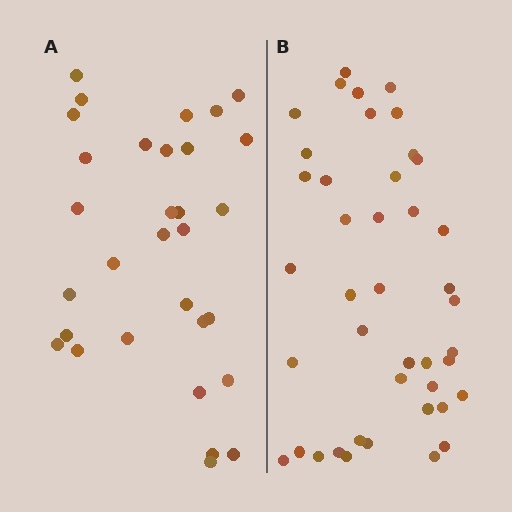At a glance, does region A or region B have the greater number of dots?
Region B (the right region) has more dots.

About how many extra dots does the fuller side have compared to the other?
Region B has roughly 12 or so more dots than region A.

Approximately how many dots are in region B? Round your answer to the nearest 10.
About 40 dots. (The exact count is 42, which rounds to 40.)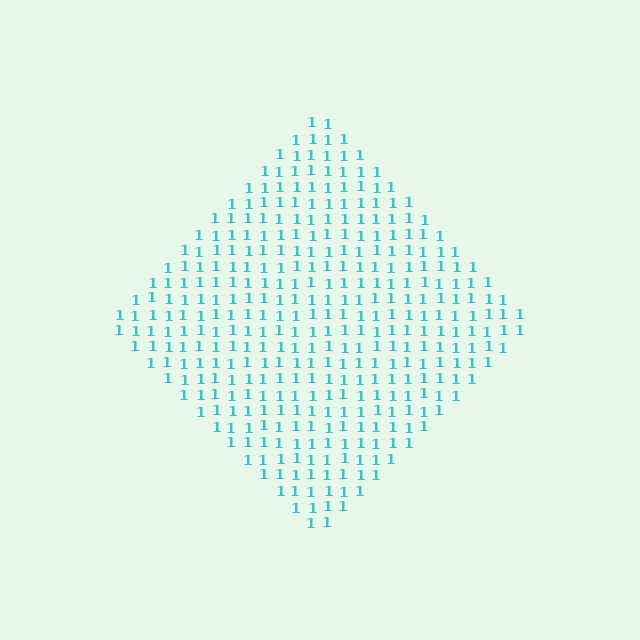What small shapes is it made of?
It is made of small digit 1's.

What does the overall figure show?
The overall figure shows a diamond.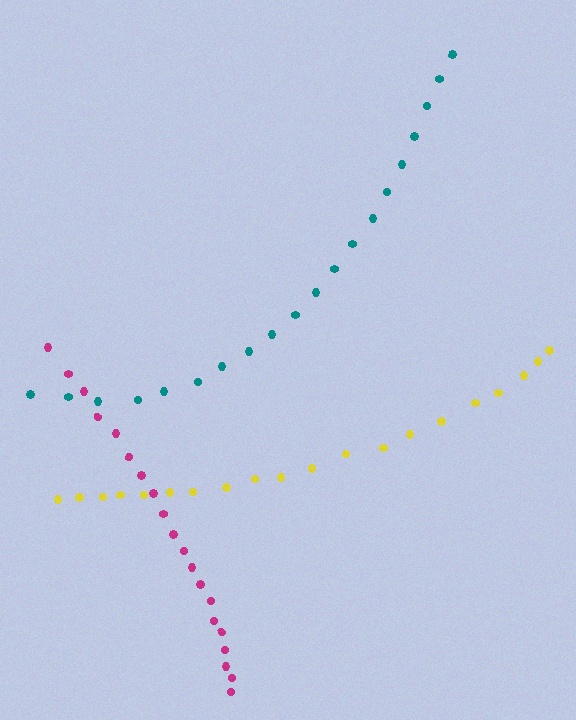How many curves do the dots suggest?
There are 3 distinct paths.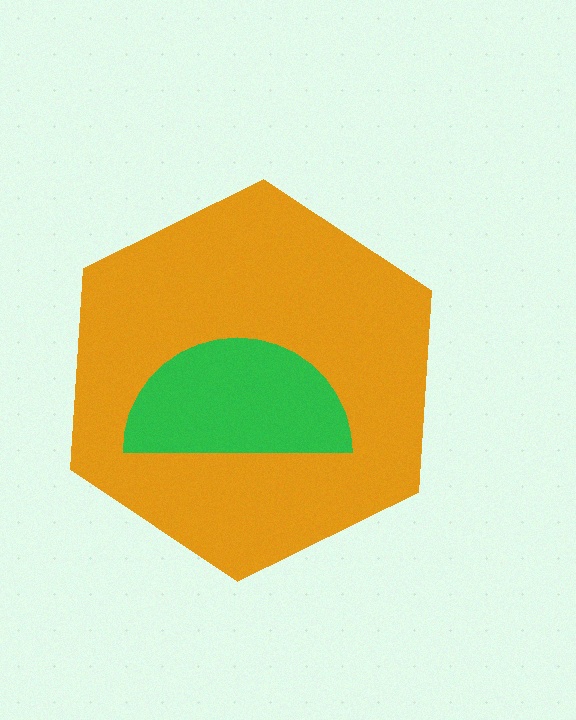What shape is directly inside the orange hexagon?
The green semicircle.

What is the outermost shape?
The orange hexagon.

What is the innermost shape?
The green semicircle.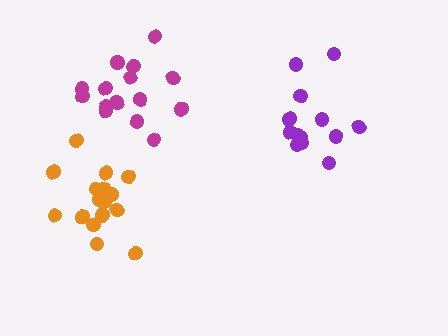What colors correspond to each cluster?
The clusters are colored: purple, magenta, orange.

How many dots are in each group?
Group 1: 13 dots, Group 2: 15 dots, Group 3: 16 dots (44 total).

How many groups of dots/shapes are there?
There are 3 groups.